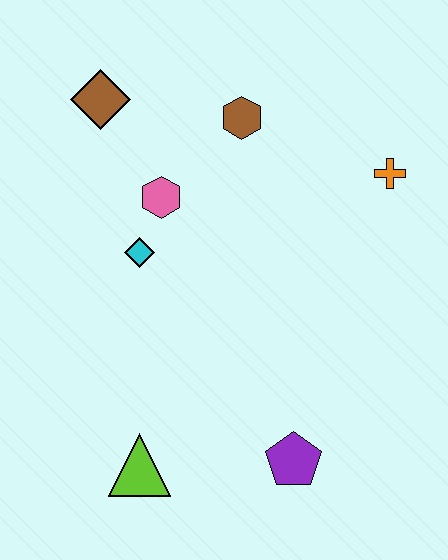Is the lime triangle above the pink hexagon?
No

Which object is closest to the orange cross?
The brown hexagon is closest to the orange cross.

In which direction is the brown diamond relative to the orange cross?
The brown diamond is to the left of the orange cross.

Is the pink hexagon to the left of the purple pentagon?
Yes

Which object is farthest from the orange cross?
The lime triangle is farthest from the orange cross.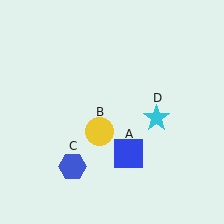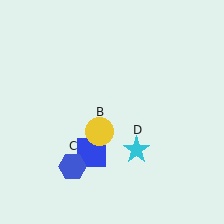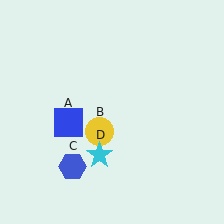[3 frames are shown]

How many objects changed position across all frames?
2 objects changed position: blue square (object A), cyan star (object D).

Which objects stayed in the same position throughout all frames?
Yellow circle (object B) and blue hexagon (object C) remained stationary.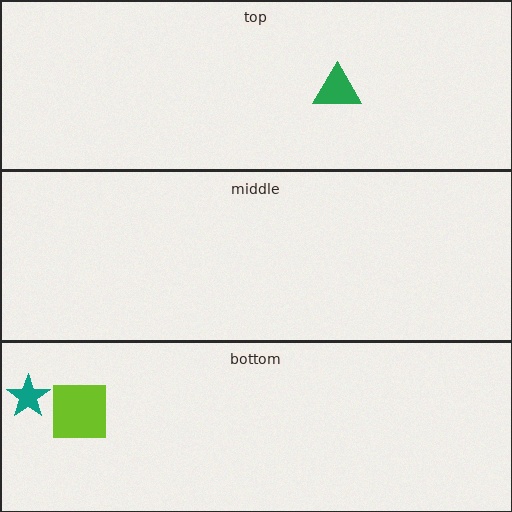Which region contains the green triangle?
The top region.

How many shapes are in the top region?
1.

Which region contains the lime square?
The bottom region.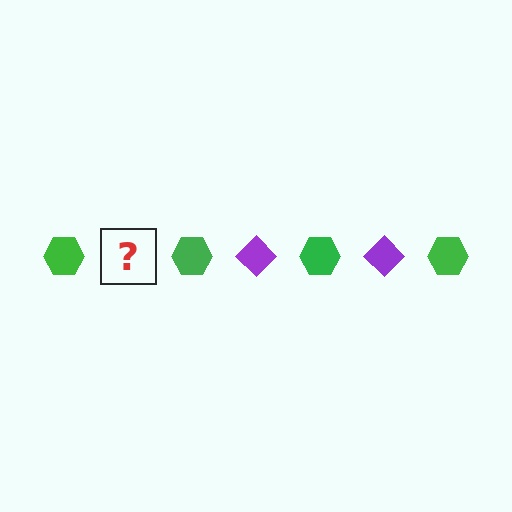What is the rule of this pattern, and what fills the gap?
The rule is that the pattern alternates between green hexagon and purple diamond. The gap should be filled with a purple diamond.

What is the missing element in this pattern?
The missing element is a purple diamond.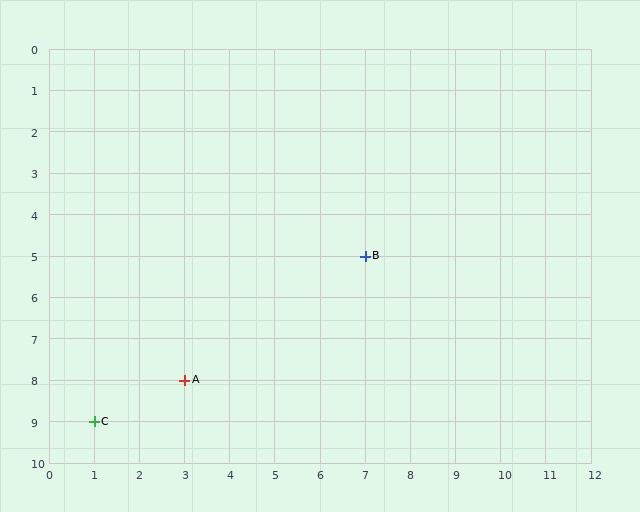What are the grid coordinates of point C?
Point C is at grid coordinates (1, 9).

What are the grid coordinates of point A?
Point A is at grid coordinates (3, 8).